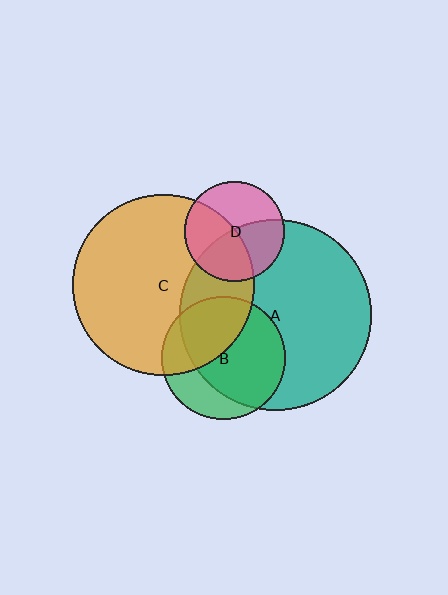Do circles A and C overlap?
Yes.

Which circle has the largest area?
Circle A (teal).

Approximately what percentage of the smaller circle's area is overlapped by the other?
Approximately 30%.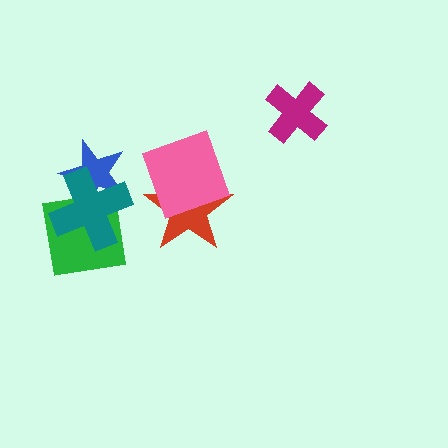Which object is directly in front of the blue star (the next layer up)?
The green square is directly in front of the blue star.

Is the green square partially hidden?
Yes, it is partially covered by another shape.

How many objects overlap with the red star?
1 object overlaps with the red star.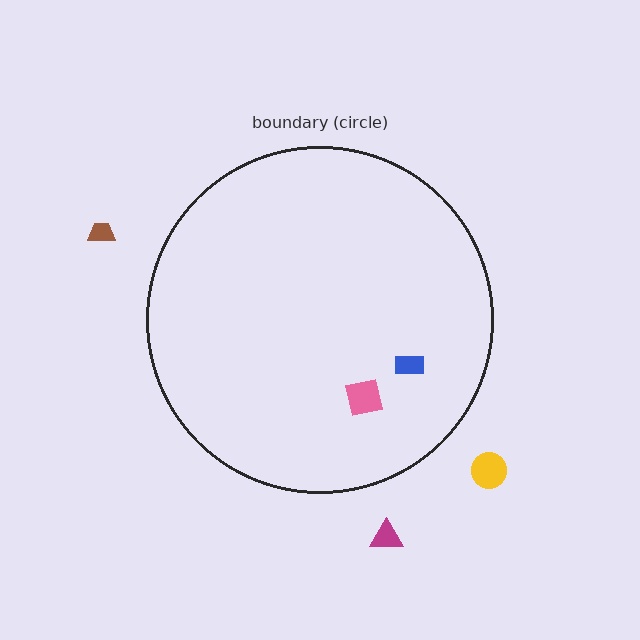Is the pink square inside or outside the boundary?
Inside.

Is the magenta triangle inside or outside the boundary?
Outside.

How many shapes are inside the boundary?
2 inside, 3 outside.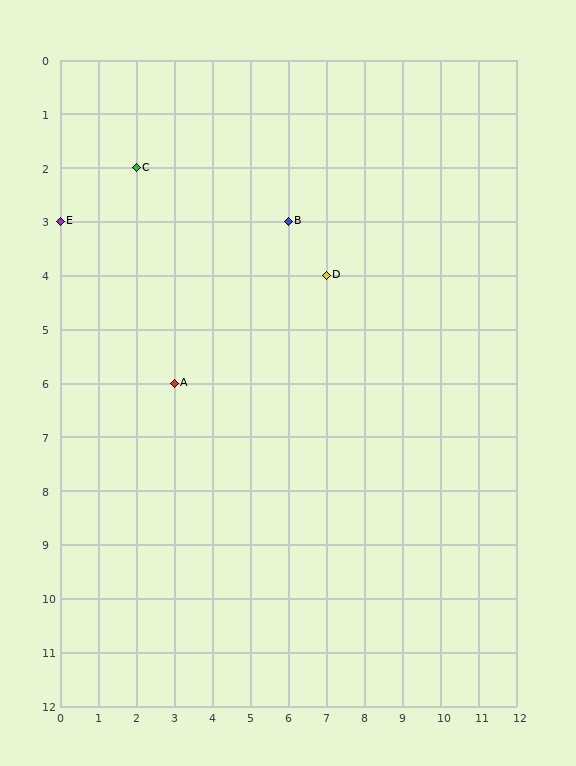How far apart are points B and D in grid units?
Points B and D are 1 column and 1 row apart (about 1.4 grid units diagonally).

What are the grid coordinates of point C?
Point C is at grid coordinates (2, 2).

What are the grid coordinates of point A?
Point A is at grid coordinates (3, 6).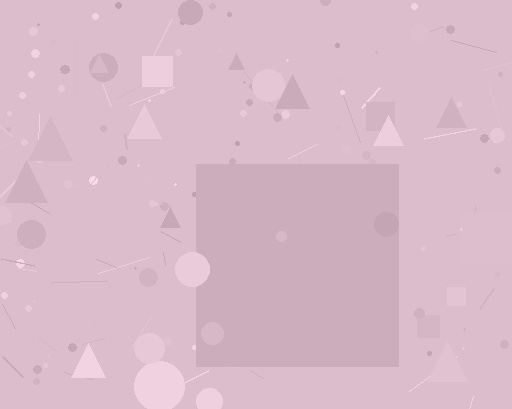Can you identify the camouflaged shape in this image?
The camouflaged shape is a square.